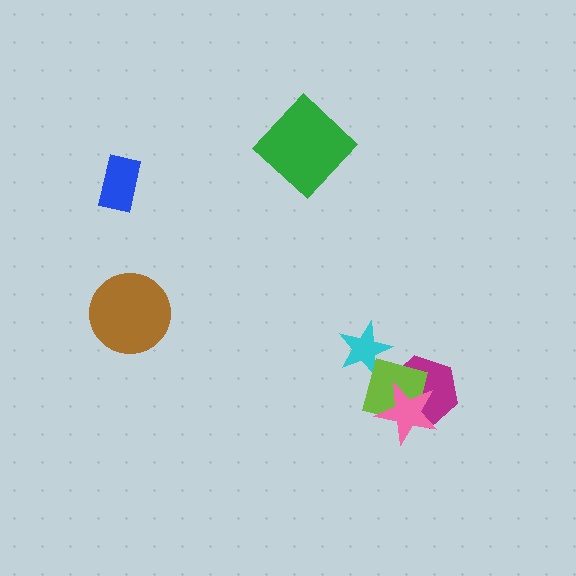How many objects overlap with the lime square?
2 objects overlap with the lime square.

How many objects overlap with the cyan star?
0 objects overlap with the cyan star.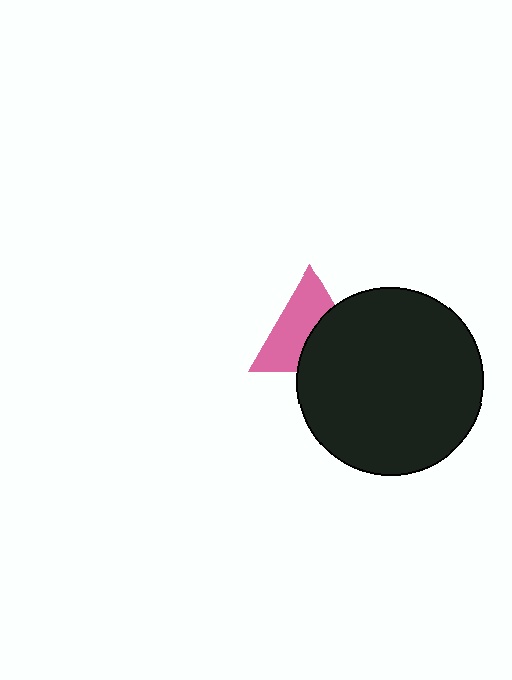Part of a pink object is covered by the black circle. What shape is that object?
It is a triangle.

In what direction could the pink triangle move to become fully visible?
The pink triangle could move toward the upper-left. That would shift it out from behind the black circle entirely.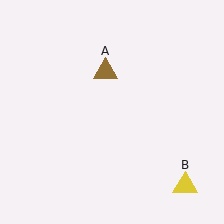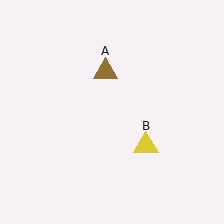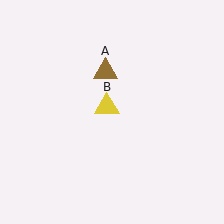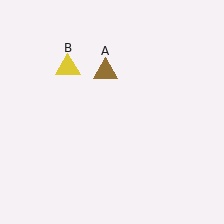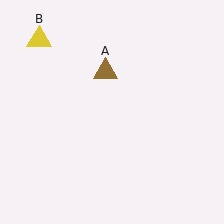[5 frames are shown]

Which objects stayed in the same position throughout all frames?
Brown triangle (object A) remained stationary.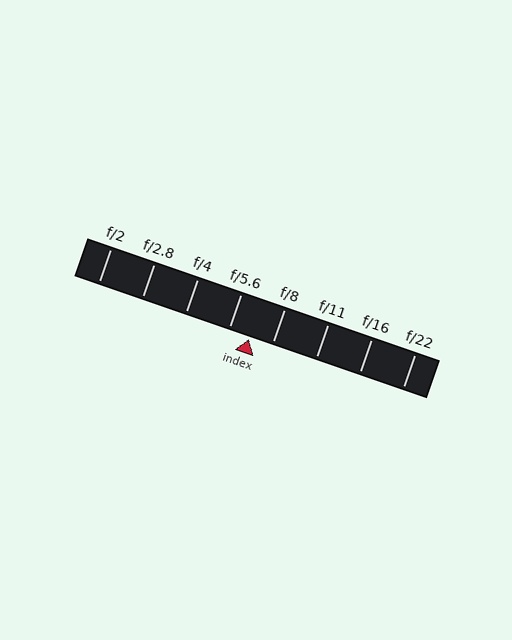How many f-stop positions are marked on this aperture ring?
There are 8 f-stop positions marked.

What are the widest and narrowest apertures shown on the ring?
The widest aperture shown is f/2 and the narrowest is f/22.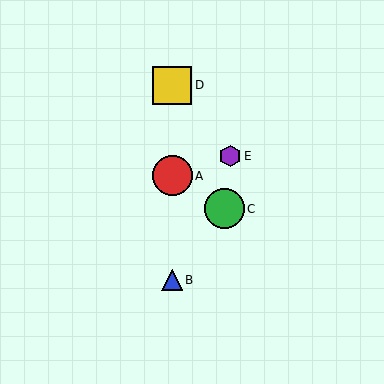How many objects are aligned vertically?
3 objects (A, B, D) are aligned vertically.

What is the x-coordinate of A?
Object A is at x≈172.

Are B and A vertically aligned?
Yes, both are at x≈172.